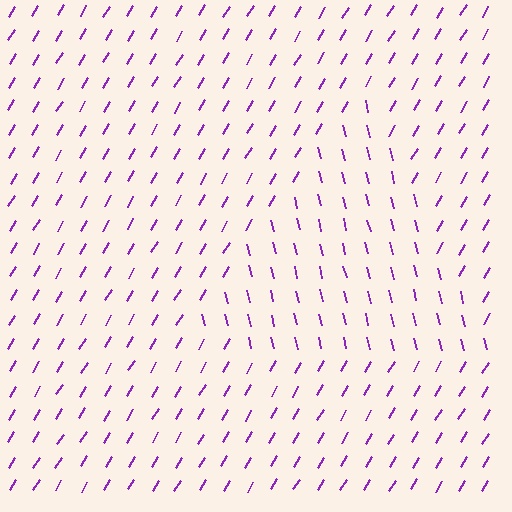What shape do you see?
I see a triangle.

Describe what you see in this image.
The image is filled with small purple line segments. A triangle region in the image has lines oriented differently from the surrounding lines, creating a visible texture boundary.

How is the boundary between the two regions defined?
The boundary is defined purely by a change in line orientation (approximately 45 degrees difference). All lines are the same color and thickness.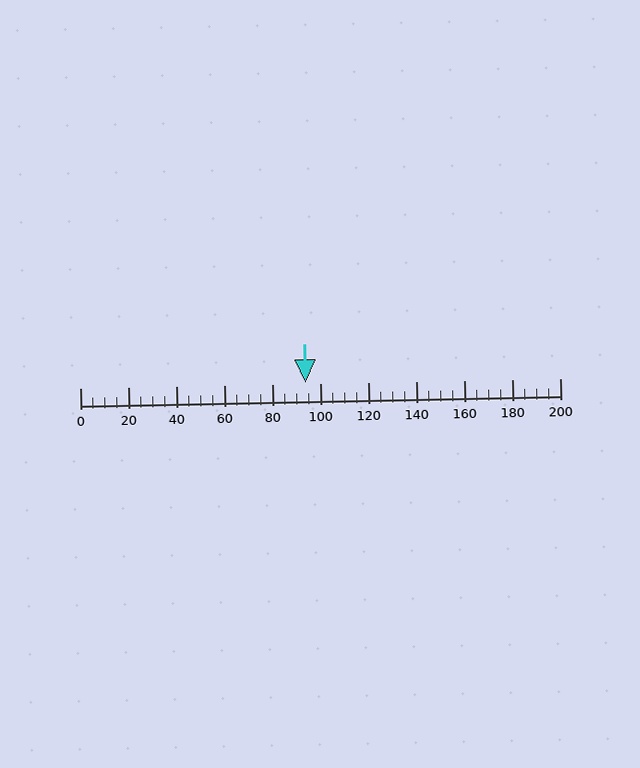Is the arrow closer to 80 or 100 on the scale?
The arrow is closer to 100.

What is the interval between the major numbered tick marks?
The major tick marks are spaced 20 units apart.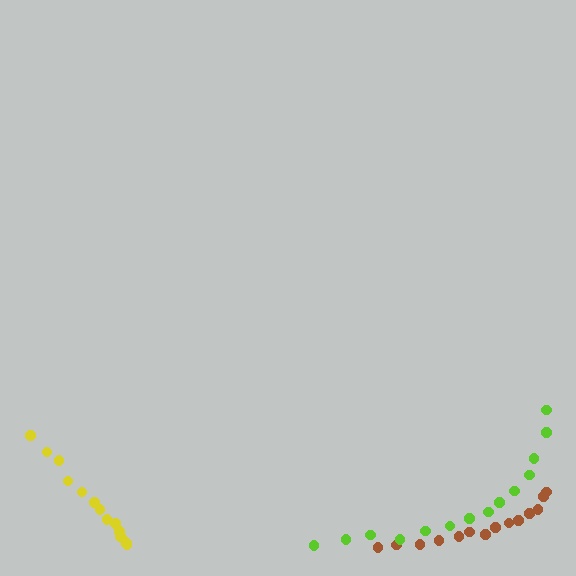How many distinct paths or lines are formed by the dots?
There are 3 distinct paths.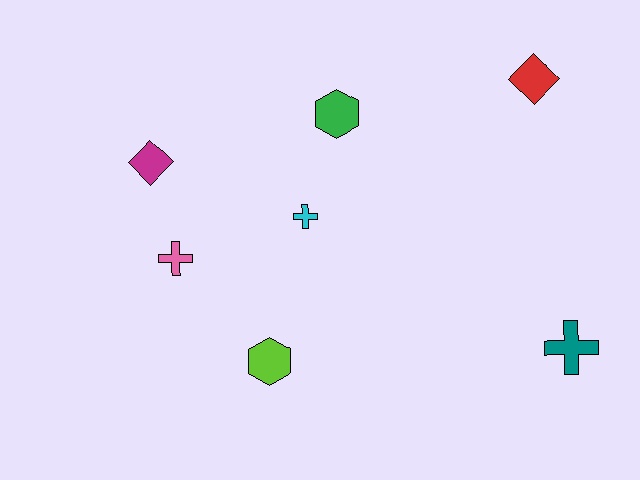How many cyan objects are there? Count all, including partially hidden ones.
There is 1 cyan object.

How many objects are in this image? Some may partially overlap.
There are 7 objects.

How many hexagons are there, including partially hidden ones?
There are 2 hexagons.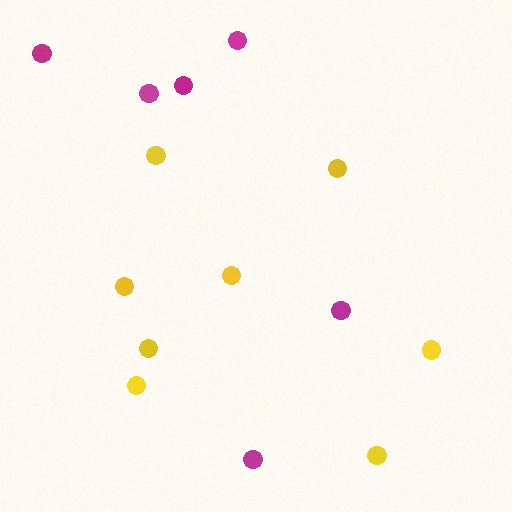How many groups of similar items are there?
There are 2 groups: one group of yellow circles (8) and one group of magenta circles (6).